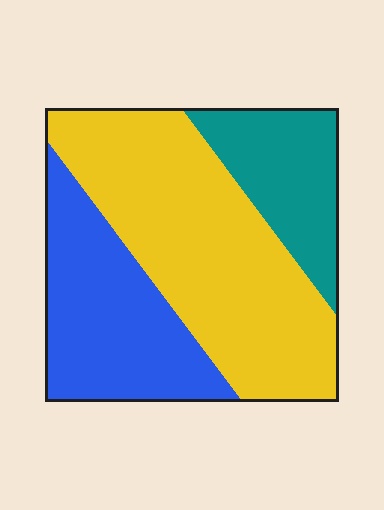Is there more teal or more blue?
Blue.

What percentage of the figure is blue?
Blue takes up between a quarter and a half of the figure.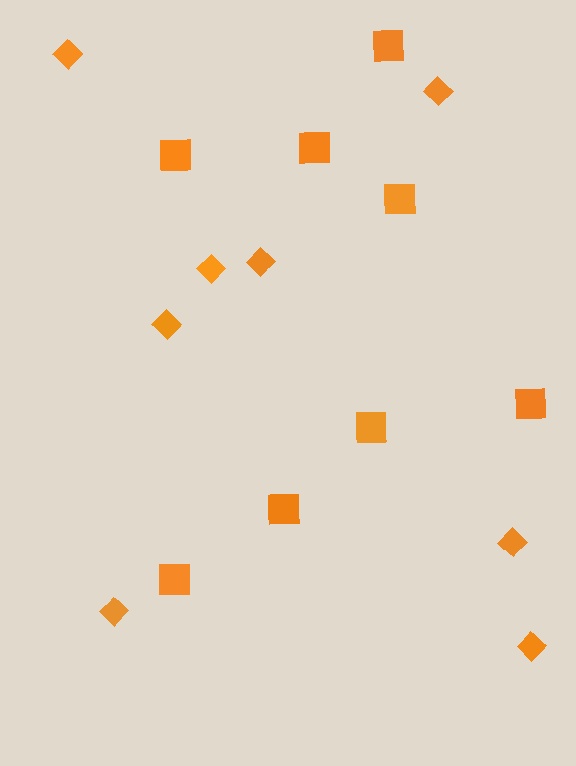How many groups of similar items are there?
There are 2 groups: one group of squares (8) and one group of diamonds (8).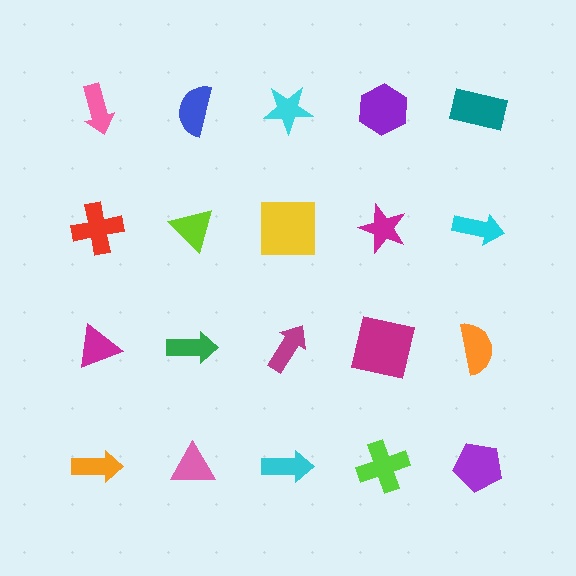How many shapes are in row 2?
5 shapes.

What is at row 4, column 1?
An orange arrow.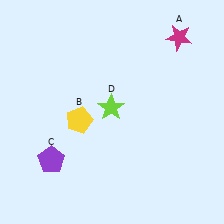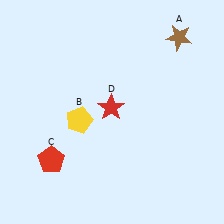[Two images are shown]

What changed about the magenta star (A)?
In Image 1, A is magenta. In Image 2, it changed to brown.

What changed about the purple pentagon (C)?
In Image 1, C is purple. In Image 2, it changed to red.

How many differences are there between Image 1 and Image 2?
There are 3 differences between the two images.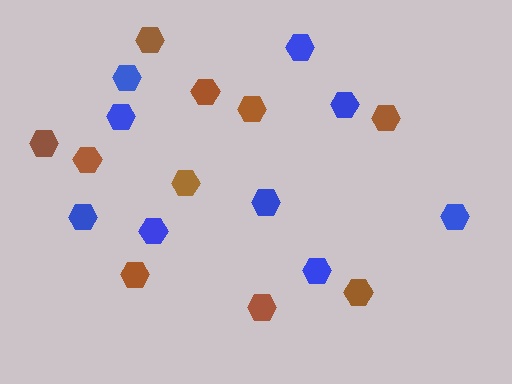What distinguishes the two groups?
There are 2 groups: one group of brown hexagons (10) and one group of blue hexagons (9).